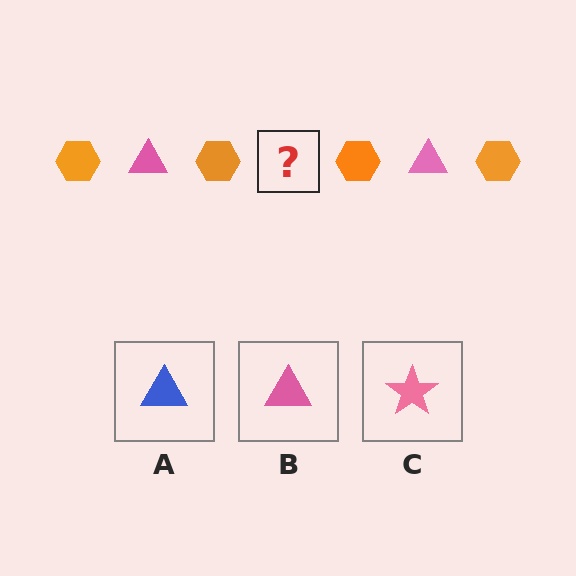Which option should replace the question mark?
Option B.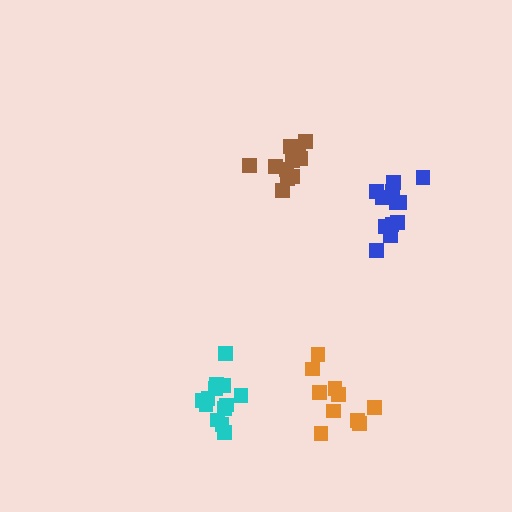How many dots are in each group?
Group 1: 12 dots, Group 2: 10 dots, Group 3: 13 dots, Group 4: 11 dots (46 total).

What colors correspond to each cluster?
The clusters are colored: blue, orange, cyan, brown.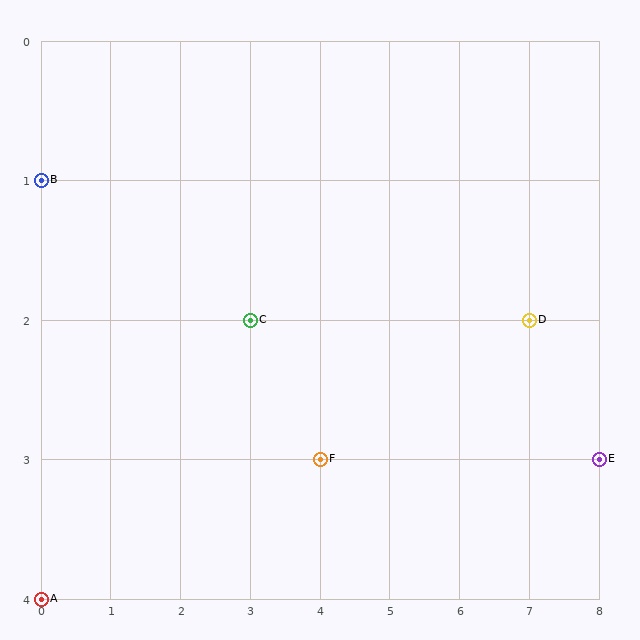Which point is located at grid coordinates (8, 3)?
Point E is at (8, 3).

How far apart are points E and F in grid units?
Points E and F are 4 columns apart.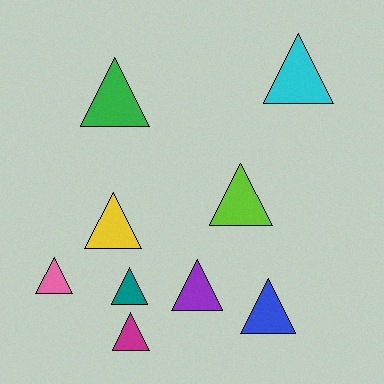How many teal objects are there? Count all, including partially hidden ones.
There is 1 teal object.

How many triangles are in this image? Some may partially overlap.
There are 9 triangles.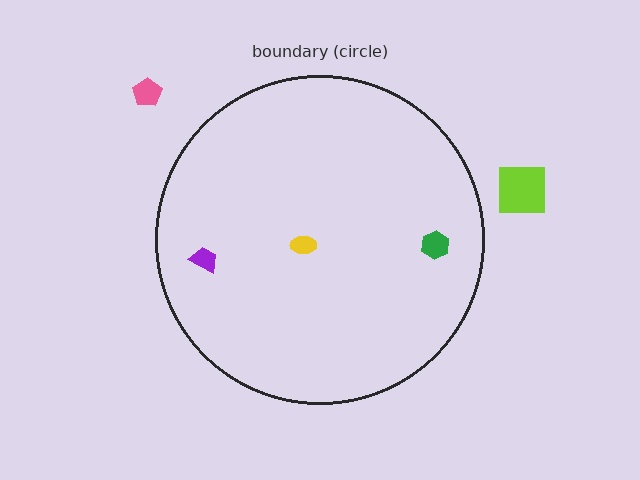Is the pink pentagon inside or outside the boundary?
Outside.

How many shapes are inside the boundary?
3 inside, 2 outside.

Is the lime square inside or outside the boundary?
Outside.